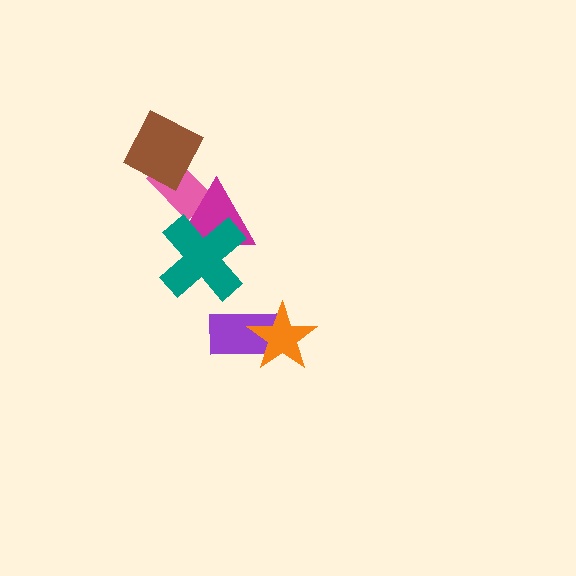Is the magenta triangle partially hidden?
Yes, it is partially covered by another shape.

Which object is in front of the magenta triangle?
The teal cross is in front of the magenta triangle.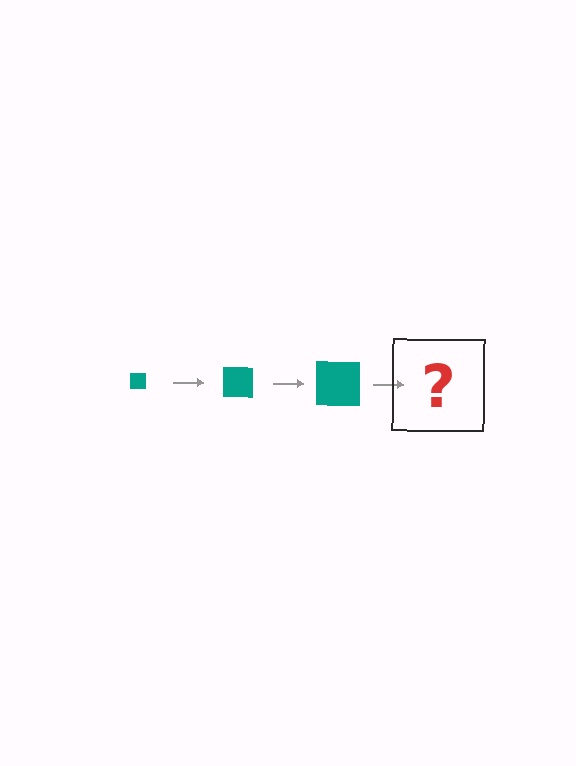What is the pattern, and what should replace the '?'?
The pattern is that the square gets progressively larger each step. The '?' should be a teal square, larger than the previous one.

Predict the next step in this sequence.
The next step is a teal square, larger than the previous one.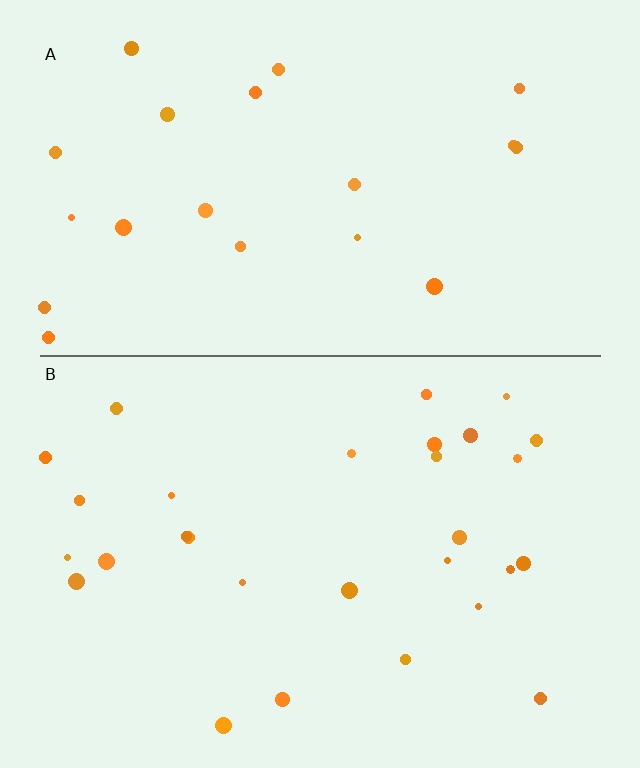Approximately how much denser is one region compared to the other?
Approximately 1.4× — region B over region A.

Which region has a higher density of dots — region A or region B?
B (the bottom).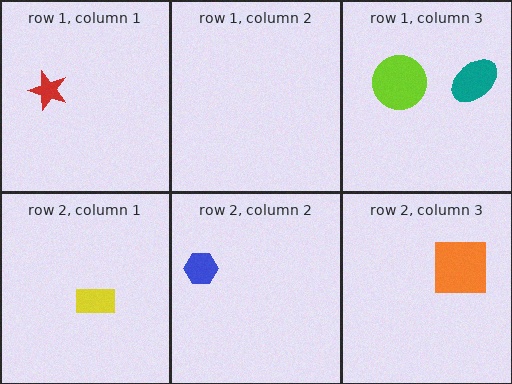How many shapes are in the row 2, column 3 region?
1.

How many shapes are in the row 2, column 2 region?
1.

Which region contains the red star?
The row 1, column 1 region.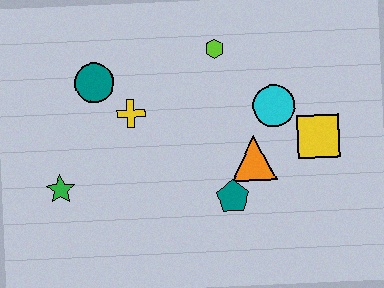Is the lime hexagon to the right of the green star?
Yes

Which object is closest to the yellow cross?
The teal circle is closest to the yellow cross.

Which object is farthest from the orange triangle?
The green star is farthest from the orange triangle.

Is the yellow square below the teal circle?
Yes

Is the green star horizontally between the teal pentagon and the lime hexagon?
No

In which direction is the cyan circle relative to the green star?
The cyan circle is to the right of the green star.